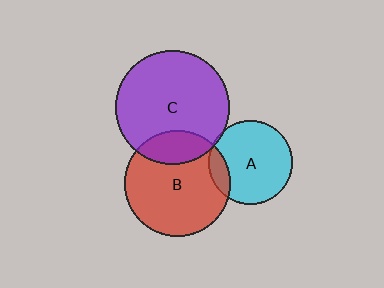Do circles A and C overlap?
Yes.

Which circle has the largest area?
Circle C (purple).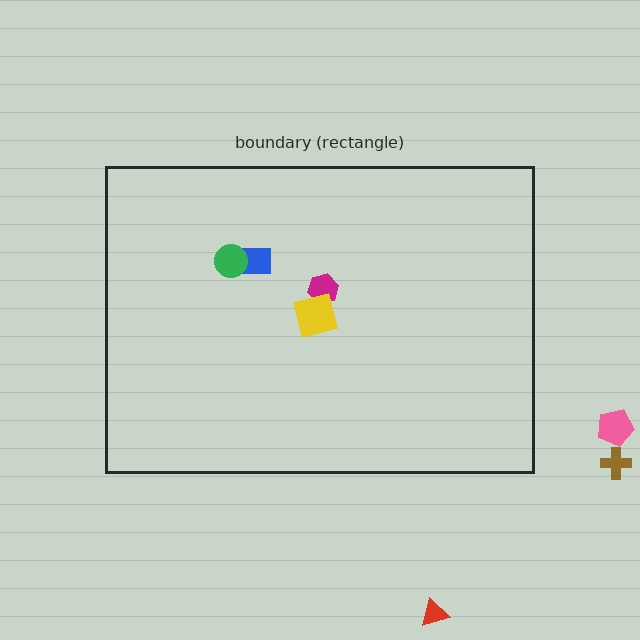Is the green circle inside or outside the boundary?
Inside.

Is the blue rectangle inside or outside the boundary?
Inside.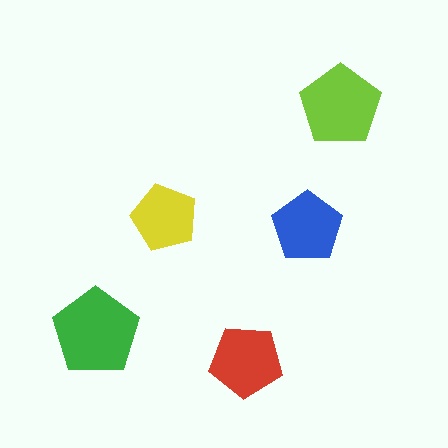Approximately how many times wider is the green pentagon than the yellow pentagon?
About 1.5 times wider.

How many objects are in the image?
There are 5 objects in the image.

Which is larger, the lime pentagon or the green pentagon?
The green one.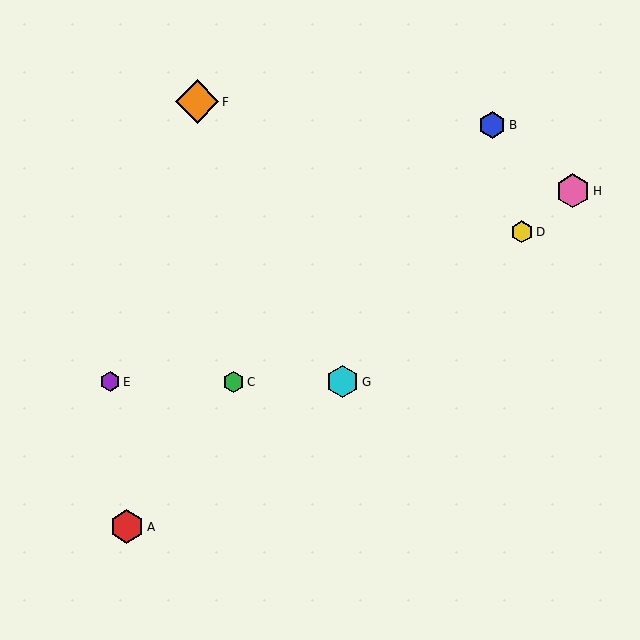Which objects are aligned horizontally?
Objects C, E, G are aligned horizontally.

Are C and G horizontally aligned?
Yes, both are at y≈382.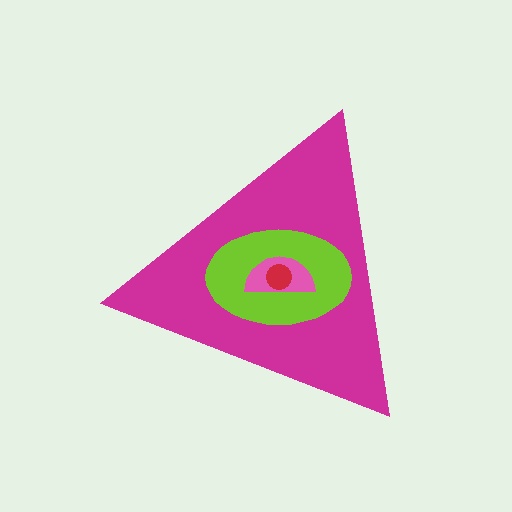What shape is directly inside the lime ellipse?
The pink semicircle.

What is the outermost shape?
The magenta triangle.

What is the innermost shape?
The red circle.